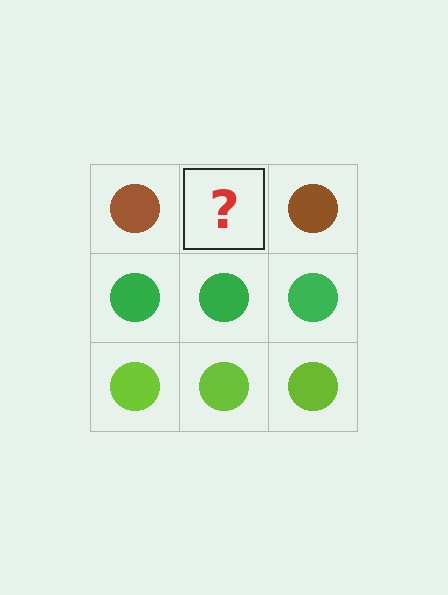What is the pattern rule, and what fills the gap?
The rule is that each row has a consistent color. The gap should be filled with a brown circle.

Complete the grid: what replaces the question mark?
The question mark should be replaced with a brown circle.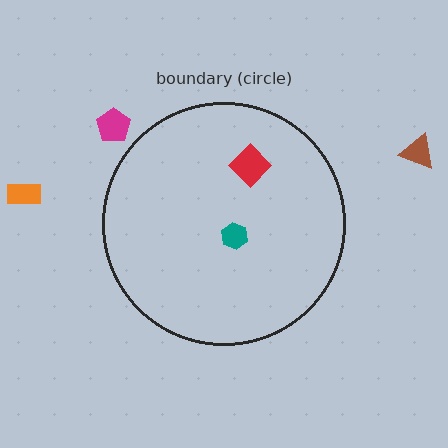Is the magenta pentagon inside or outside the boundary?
Outside.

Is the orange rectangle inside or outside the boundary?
Outside.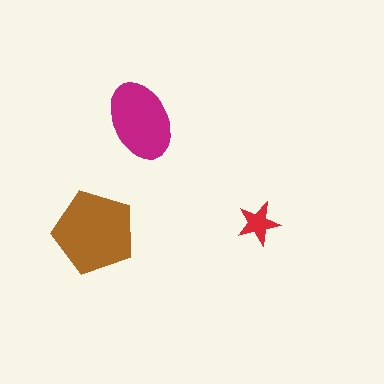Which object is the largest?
The brown pentagon.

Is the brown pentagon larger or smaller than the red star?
Larger.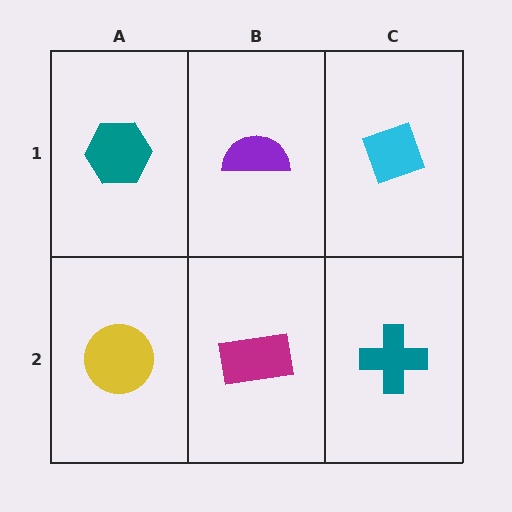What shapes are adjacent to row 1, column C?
A teal cross (row 2, column C), a purple semicircle (row 1, column B).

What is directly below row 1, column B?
A magenta rectangle.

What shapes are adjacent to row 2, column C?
A cyan diamond (row 1, column C), a magenta rectangle (row 2, column B).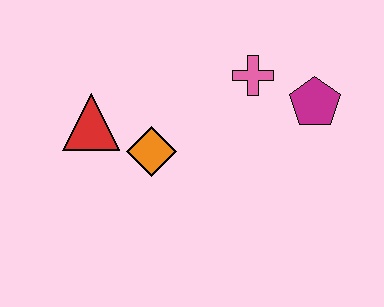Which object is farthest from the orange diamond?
The magenta pentagon is farthest from the orange diamond.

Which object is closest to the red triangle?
The orange diamond is closest to the red triangle.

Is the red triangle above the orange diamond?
Yes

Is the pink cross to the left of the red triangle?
No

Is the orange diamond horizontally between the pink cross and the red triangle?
Yes